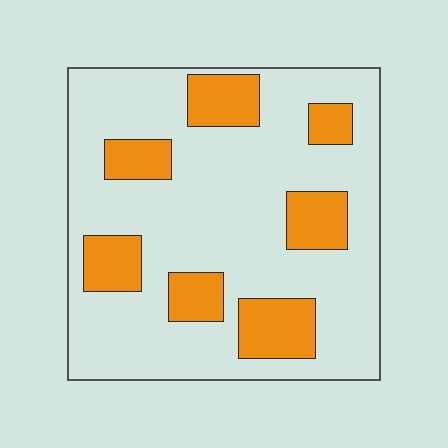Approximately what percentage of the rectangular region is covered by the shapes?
Approximately 25%.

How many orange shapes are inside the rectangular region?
7.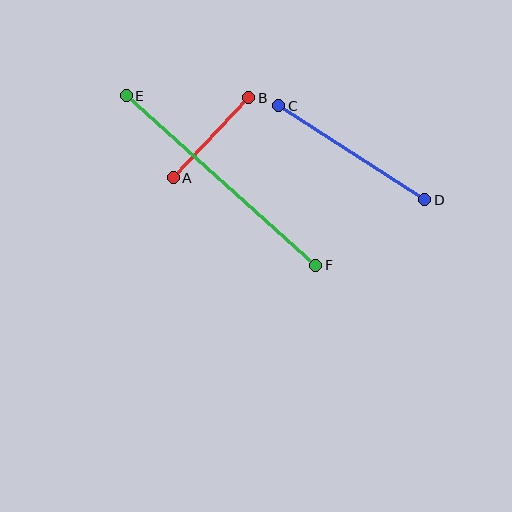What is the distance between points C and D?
The distance is approximately 174 pixels.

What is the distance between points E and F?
The distance is approximately 254 pixels.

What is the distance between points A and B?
The distance is approximately 110 pixels.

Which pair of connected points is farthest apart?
Points E and F are farthest apart.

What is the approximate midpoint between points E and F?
The midpoint is at approximately (221, 181) pixels.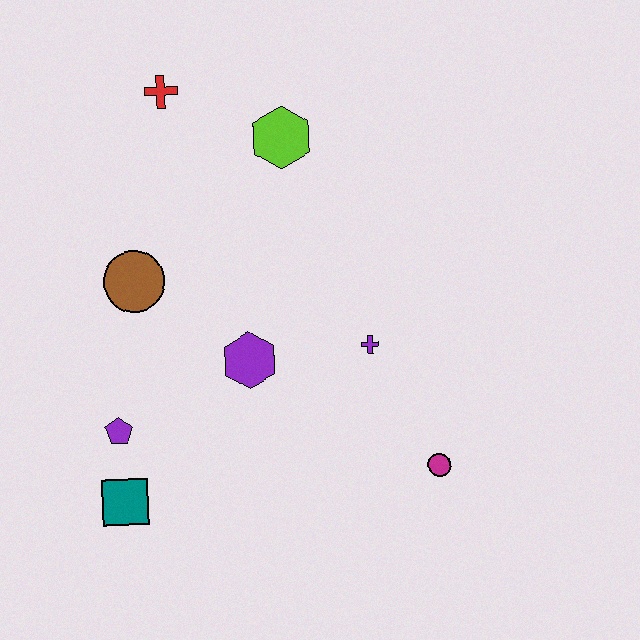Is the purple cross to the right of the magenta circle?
No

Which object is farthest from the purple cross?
The red cross is farthest from the purple cross.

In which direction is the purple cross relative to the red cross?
The purple cross is below the red cross.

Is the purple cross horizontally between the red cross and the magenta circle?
Yes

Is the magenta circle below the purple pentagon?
Yes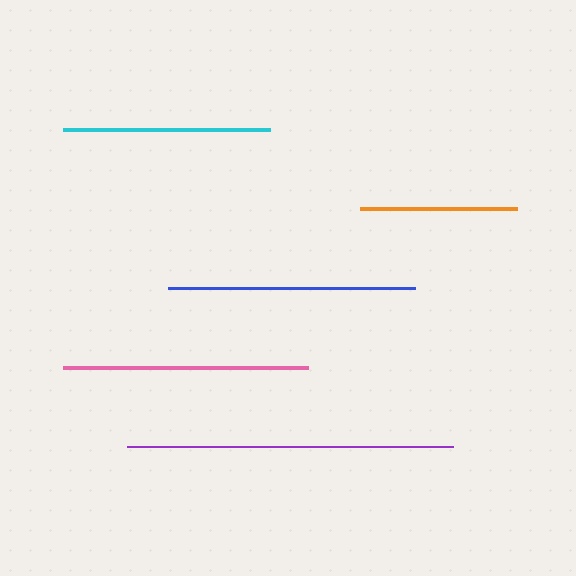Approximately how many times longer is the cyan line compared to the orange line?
The cyan line is approximately 1.3 times the length of the orange line.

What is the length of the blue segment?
The blue segment is approximately 247 pixels long.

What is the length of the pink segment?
The pink segment is approximately 245 pixels long.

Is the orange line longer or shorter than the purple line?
The purple line is longer than the orange line.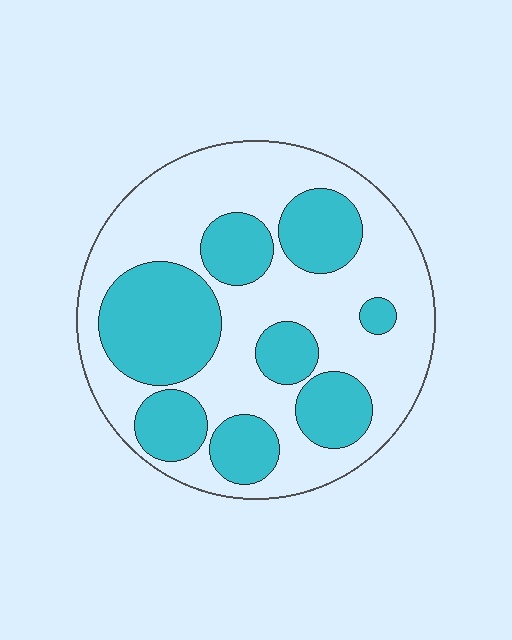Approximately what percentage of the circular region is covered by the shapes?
Approximately 40%.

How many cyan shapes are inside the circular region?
8.